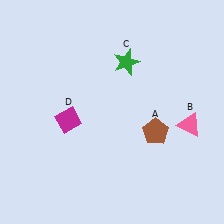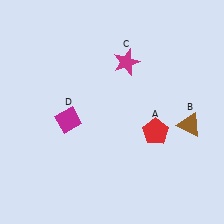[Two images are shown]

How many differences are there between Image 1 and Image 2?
There are 3 differences between the two images.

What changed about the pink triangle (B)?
In Image 1, B is pink. In Image 2, it changed to brown.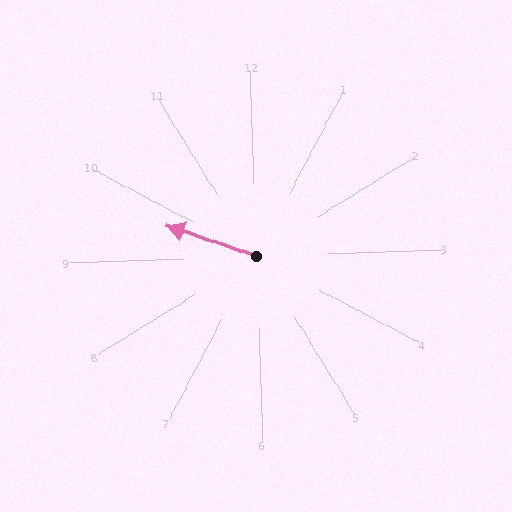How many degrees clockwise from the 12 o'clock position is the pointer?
Approximately 291 degrees.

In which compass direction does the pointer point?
West.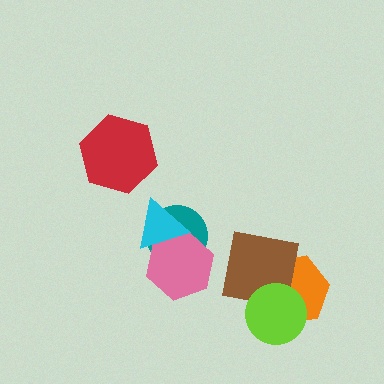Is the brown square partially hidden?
Yes, it is partially covered by another shape.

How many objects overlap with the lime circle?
2 objects overlap with the lime circle.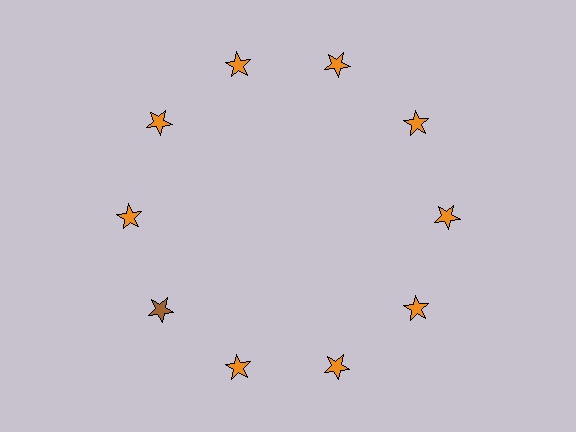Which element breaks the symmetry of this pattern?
The brown star at roughly the 8 o'clock position breaks the symmetry. All other shapes are orange stars.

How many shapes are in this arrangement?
There are 10 shapes arranged in a ring pattern.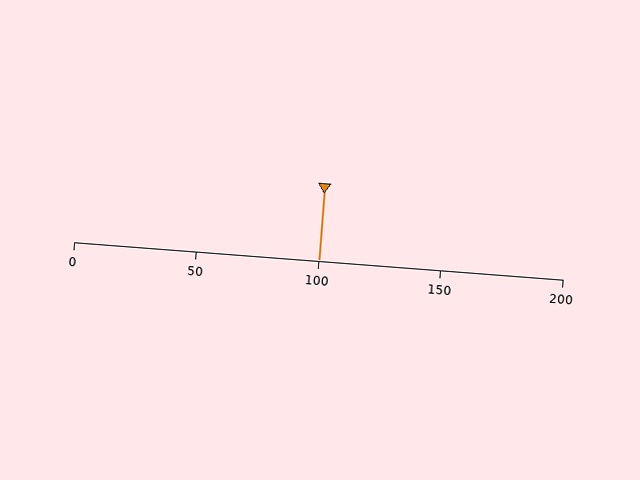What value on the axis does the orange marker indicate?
The marker indicates approximately 100.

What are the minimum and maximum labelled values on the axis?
The axis runs from 0 to 200.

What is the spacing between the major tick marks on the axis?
The major ticks are spaced 50 apart.